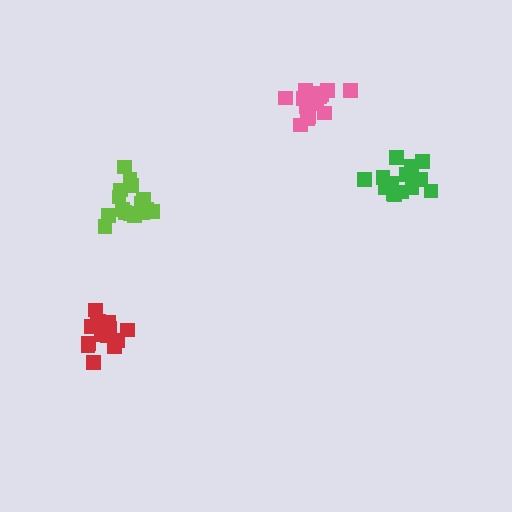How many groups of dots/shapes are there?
There are 4 groups.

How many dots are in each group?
Group 1: 19 dots, Group 2: 16 dots, Group 3: 16 dots, Group 4: 15 dots (66 total).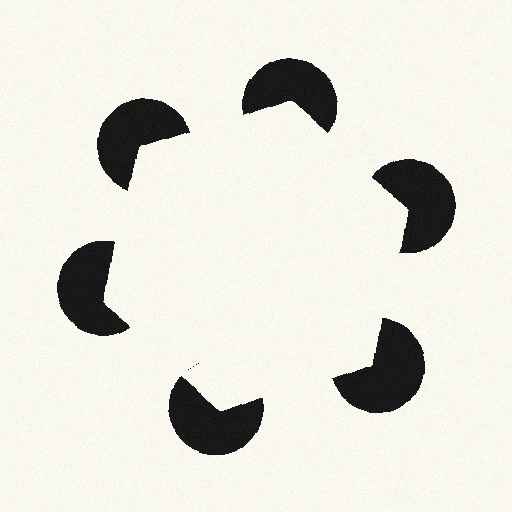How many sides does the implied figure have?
6 sides.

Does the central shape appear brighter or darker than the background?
It typically appears slightly brighter than the background, even though no actual brightness change is drawn.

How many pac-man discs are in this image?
There are 6 — one at each vertex of the illusory hexagon.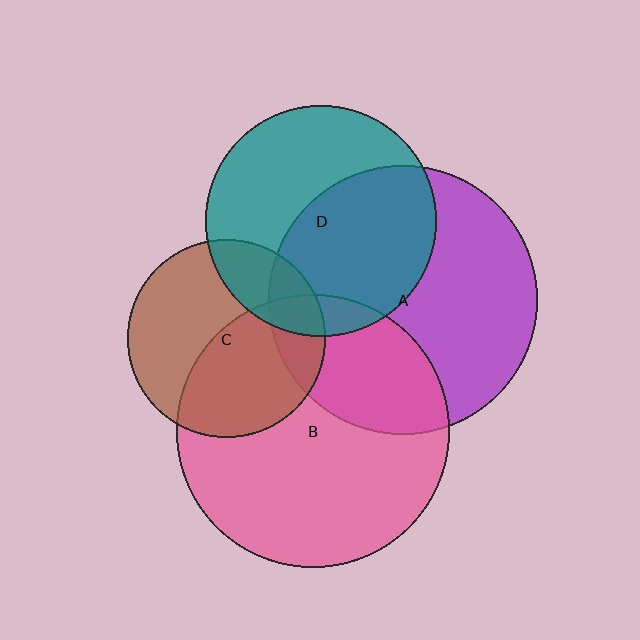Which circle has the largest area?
Circle B (pink).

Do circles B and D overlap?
Yes.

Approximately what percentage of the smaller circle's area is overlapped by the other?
Approximately 10%.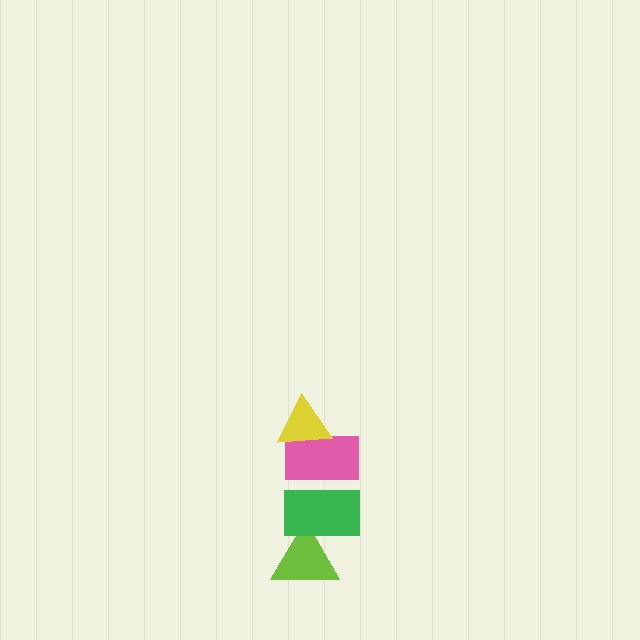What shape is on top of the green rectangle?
The pink rectangle is on top of the green rectangle.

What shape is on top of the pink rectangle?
The yellow triangle is on top of the pink rectangle.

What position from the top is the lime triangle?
The lime triangle is 4th from the top.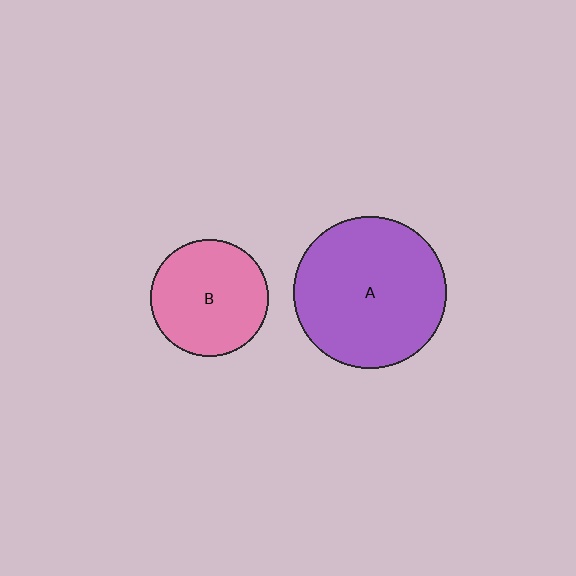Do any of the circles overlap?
No, none of the circles overlap.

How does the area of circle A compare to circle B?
Approximately 1.7 times.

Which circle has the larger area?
Circle A (purple).